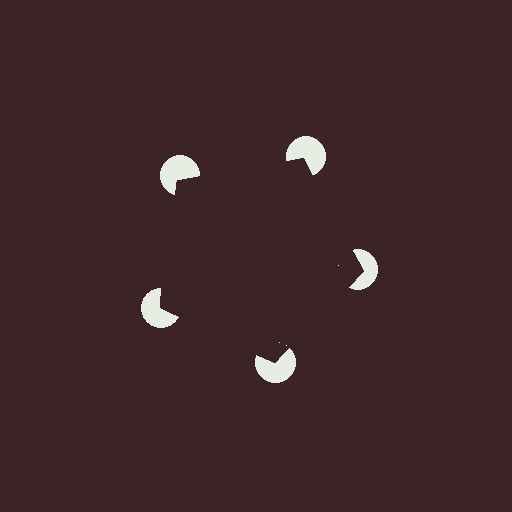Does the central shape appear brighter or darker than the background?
It typically appears slightly darker than the background, even though no actual brightness change is drawn.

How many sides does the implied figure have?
5 sides.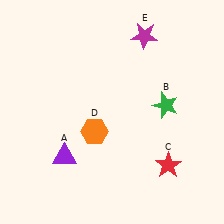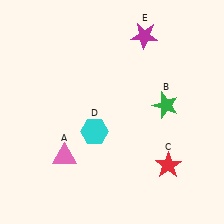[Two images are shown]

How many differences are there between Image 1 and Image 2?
There are 2 differences between the two images.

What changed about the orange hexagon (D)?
In Image 1, D is orange. In Image 2, it changed to cyan.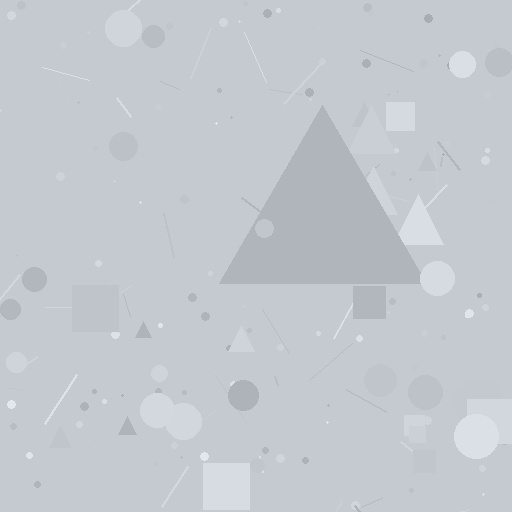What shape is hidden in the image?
A triangle is hidden in the image.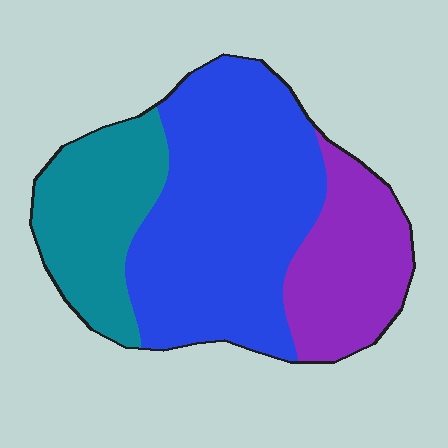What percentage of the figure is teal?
Teal covers 24% of the figure.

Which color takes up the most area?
Blue, at roughly 50%.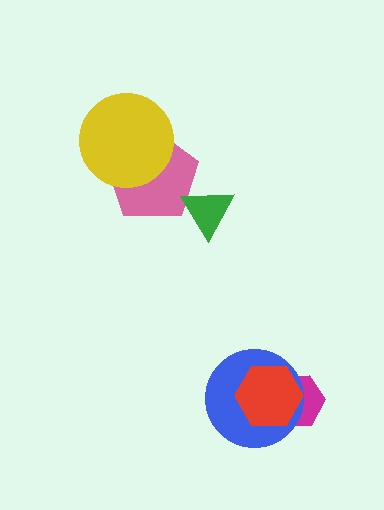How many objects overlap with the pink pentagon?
2 objects overlap with the pink pentagon.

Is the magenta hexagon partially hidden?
Yes, it is partially covered by another shape.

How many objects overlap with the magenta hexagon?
2 objects overlap with the magenta hexagon.